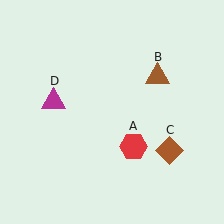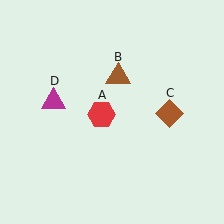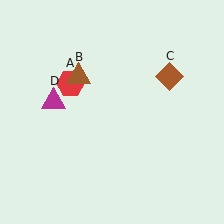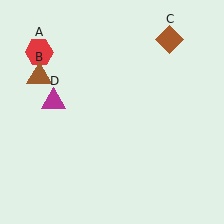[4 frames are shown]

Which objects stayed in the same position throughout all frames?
Magenta triangle (object D) remained stationary.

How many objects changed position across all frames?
3 objects changed position: red hexagon (object A), brown triangle (object B), brown diamond (object C).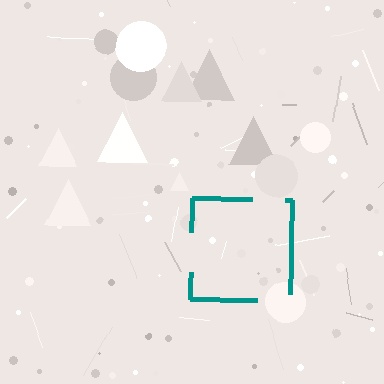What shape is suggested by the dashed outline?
The dashed outline suggests a square.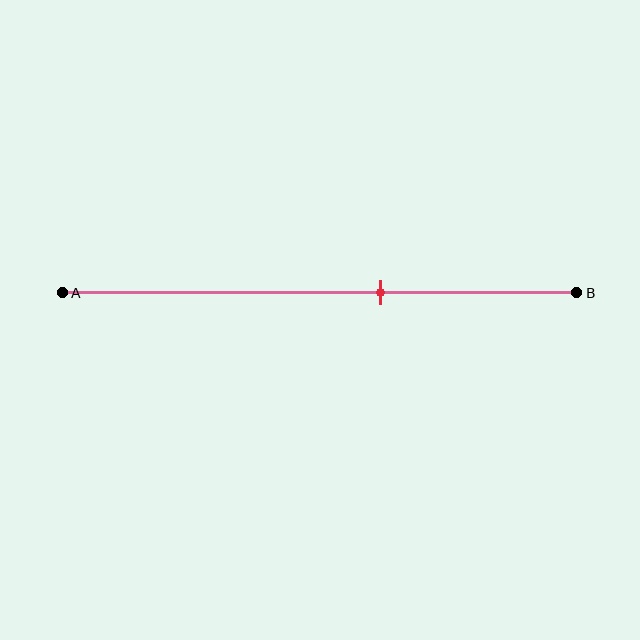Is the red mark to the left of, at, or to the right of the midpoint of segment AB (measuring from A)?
The red mark is to the right of the midpoint of segment AB.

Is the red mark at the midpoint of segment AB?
No, the mark is at about 60% from A, not at the 50% midpoint.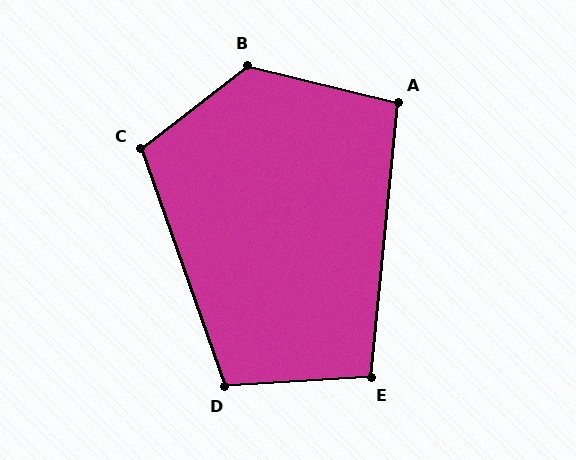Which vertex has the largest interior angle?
B, at approximately 129 degrees.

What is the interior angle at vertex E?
Approximately 99 degrees (obtuse).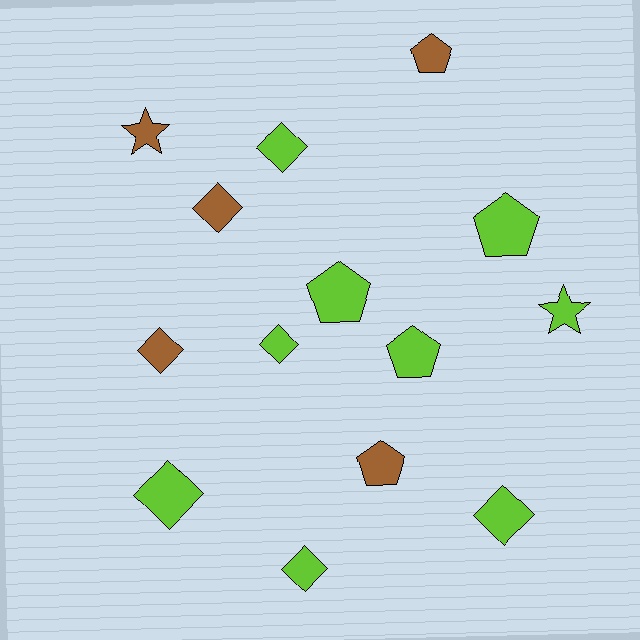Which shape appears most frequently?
Diamond, with 7 objects.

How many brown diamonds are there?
There are 2 brown diamonds.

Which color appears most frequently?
Lime, with 9 objects.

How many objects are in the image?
There are 14 objects.